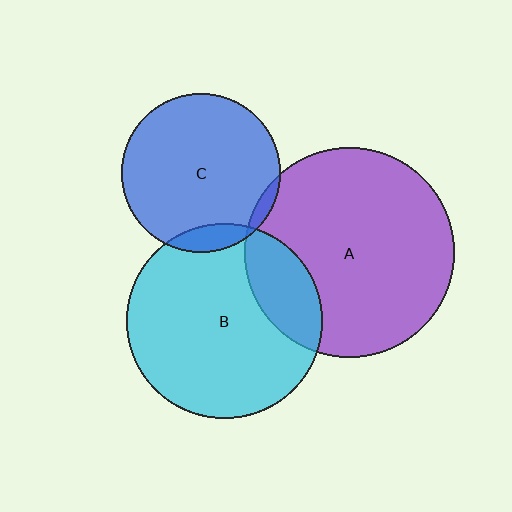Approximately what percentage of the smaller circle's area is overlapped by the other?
Approximately 10%.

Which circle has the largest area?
Circle A (purple).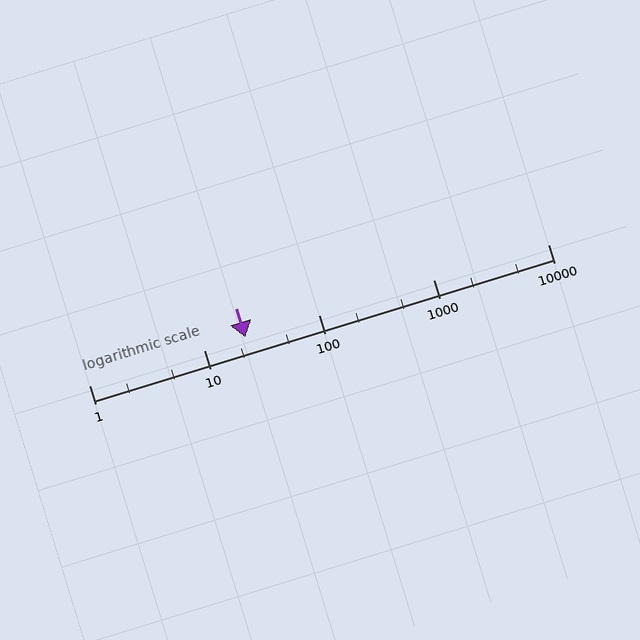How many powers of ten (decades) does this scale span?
The scale spans 4 decades, from 1 to 10000.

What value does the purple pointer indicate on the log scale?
The pointer indicates approximately 23.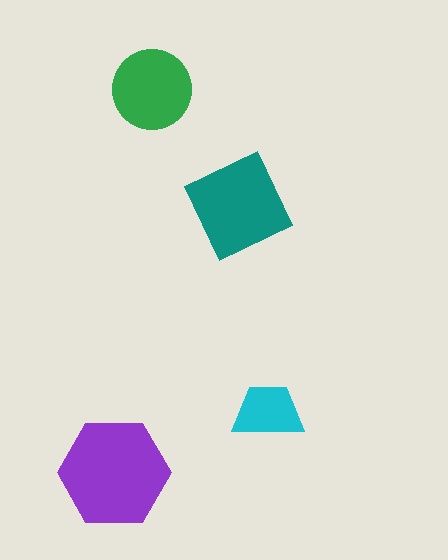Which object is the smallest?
The cyan trapezoid.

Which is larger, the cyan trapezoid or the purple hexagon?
The purple hexagon.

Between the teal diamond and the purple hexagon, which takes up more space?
The purple hexagon.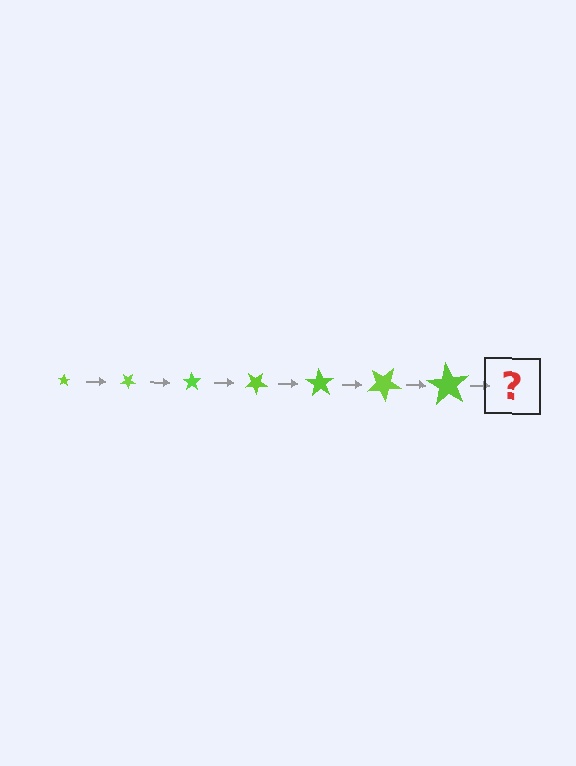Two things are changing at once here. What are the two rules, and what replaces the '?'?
The two rules are that the star grows larger each step and it rotates 35 degrees each step. The '?' should be a star, larger than the previous one and rotated 245 degrees from the start.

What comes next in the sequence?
The next element should be a star, larger than the previous one and rotated 245 degrees from the start.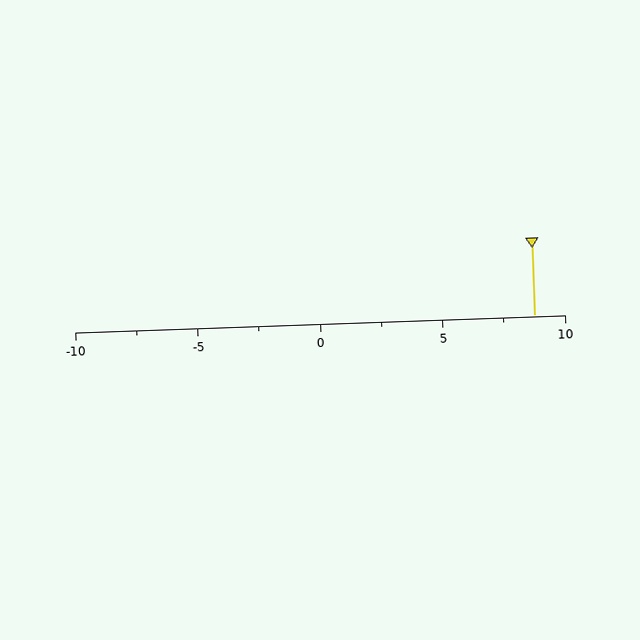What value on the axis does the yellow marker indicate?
The marker indicates approximately 8.8.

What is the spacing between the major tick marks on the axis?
The major ticks are spaced 5 apart.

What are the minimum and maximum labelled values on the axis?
The axis runs from -10 to 10.